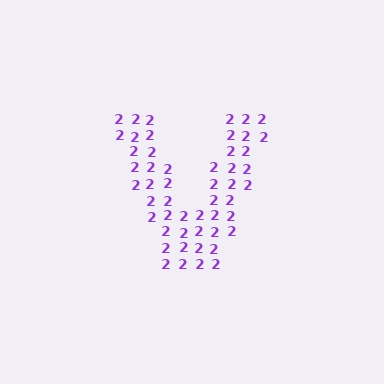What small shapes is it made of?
It is made of small digit 2's.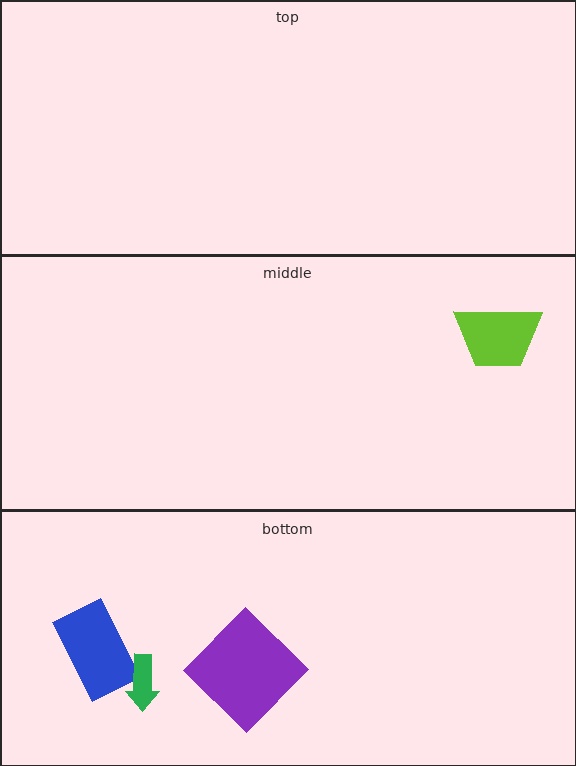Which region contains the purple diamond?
The bottom region.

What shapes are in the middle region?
The lime trapezoid.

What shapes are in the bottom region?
The blue rectangle, the green arrow, the purple diamond.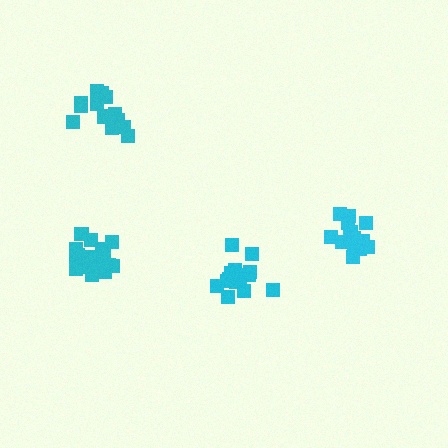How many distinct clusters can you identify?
There are 4 distinct clusters.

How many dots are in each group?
Group 1: 14 dots, Group 2: 16 dots, Group 3: 14 dots, Group 4: 19 dots (63 total).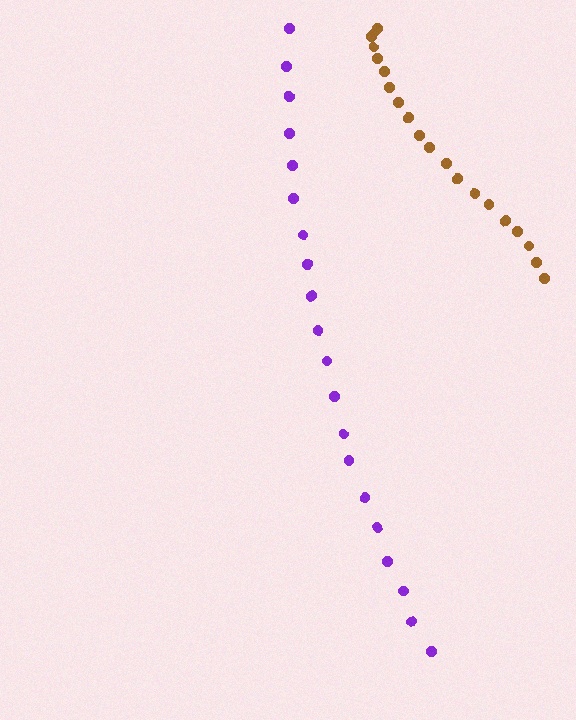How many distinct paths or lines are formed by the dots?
There are 2 distinct paths.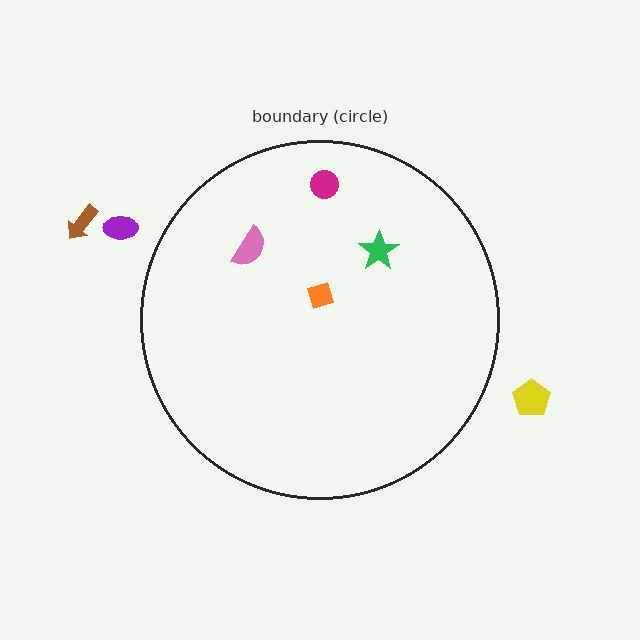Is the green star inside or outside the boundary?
Inside.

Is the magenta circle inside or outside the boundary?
Inside.